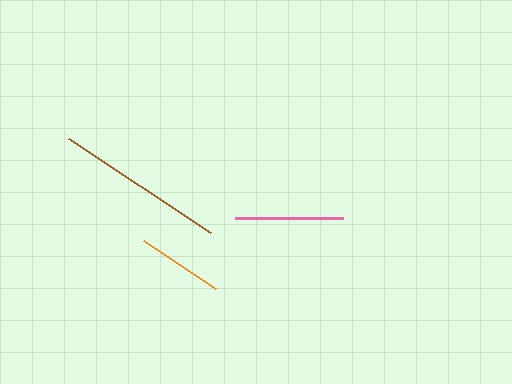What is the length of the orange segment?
The orange segment is approximately 87 pixels long.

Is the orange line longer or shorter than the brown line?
The brown line is longer than the orange line.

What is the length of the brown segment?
The brown segment is approximately 170 pixels long.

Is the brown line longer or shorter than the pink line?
The brown line is longer than the pink line.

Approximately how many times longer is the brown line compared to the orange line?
The brown line is approximately 2.0 times the length of the orange line.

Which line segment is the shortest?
The orange line is the shortest at approximately 87 pixels.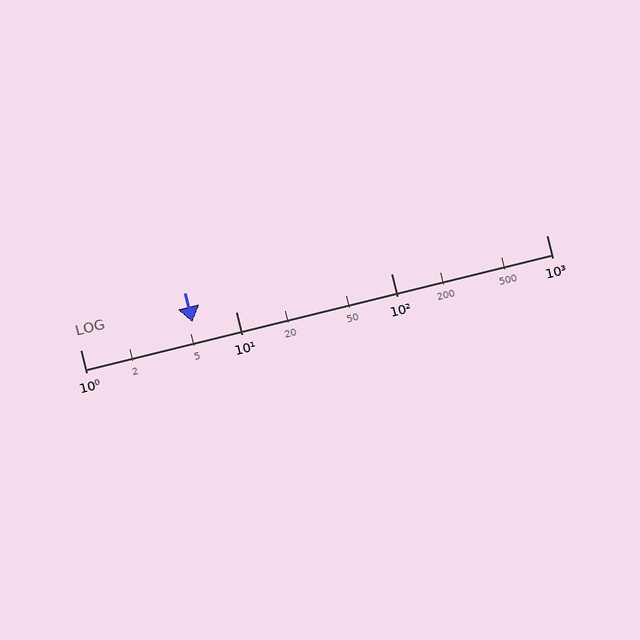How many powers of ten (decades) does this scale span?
The scale spans 3 decades, from 1 to 1000.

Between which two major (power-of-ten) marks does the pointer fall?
The pointer is between 1 and 10.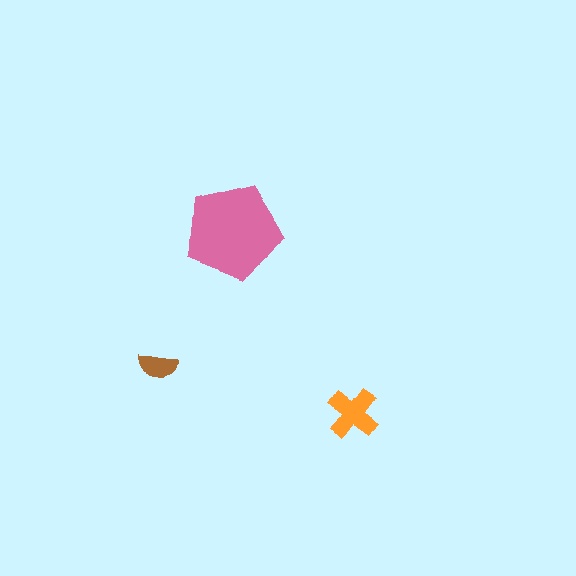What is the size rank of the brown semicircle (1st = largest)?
3rd.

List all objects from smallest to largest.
The brown semicircle, the orange cross, the pink pentagon.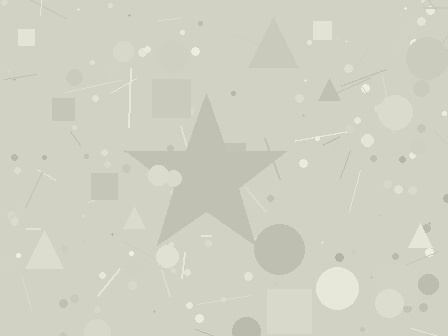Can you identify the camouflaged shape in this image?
The camouflaged shape is a star.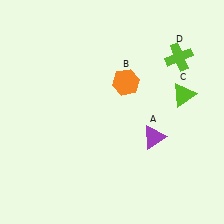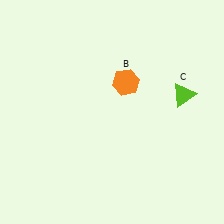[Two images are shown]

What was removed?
The lime cross (D), the purple triangle (A) were removed in Image 2.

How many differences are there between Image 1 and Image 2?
There are 2 differences between the two images.